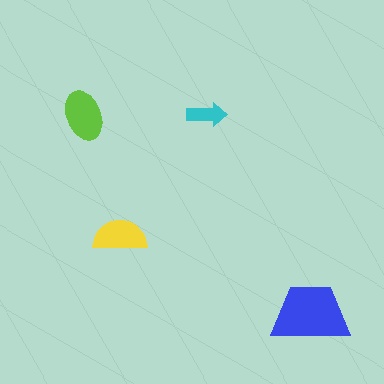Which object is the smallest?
The cyan arrow.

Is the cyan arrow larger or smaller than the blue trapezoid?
Smaller.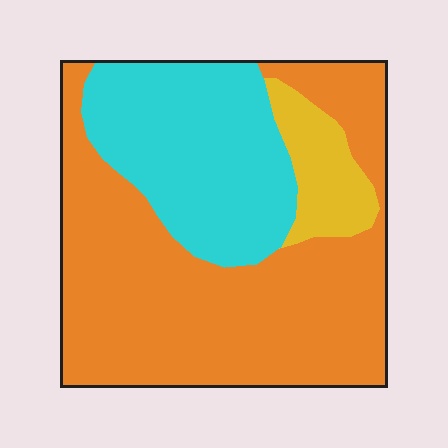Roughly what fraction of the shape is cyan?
Cyan takes up about one third (1/3) of the shape.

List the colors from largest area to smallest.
From largest to smallest: orange, cyan, yellow.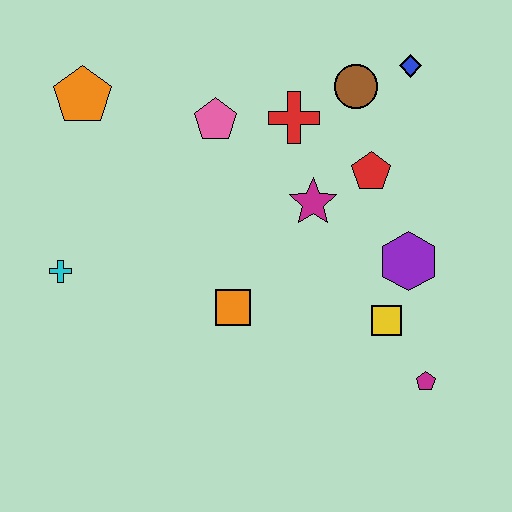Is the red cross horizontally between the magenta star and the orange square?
Yes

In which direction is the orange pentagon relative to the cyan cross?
The orange pentagon is above the cyan cross.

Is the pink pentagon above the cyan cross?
Yes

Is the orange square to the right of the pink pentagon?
Yes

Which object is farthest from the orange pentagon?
The magenta pentagon is farthest from the orange pentagon.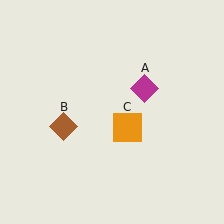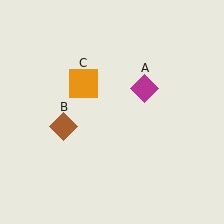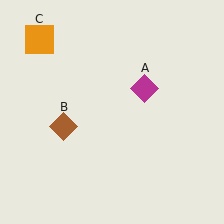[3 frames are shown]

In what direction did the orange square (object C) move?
The orange square (object C) moved up and to the left.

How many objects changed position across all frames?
1 object changed position: orange square (object C).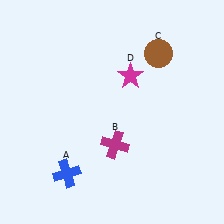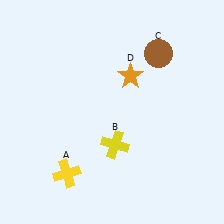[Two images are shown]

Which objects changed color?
A changed from blue to yellow. B changed from magenta to yellow. D changed from magenta to orange.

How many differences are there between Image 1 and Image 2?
There are 3 differences between the two images.